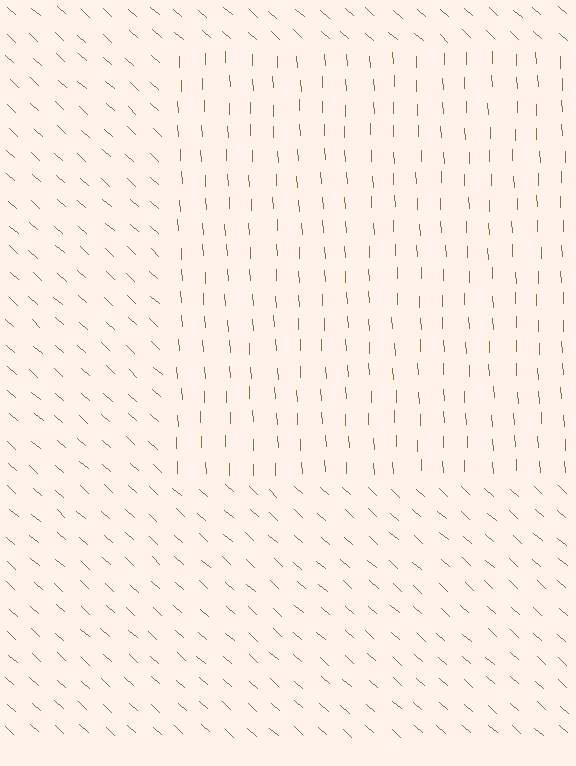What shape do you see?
I see a rectangle.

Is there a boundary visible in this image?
Yes, there is a texture boundary formed by a change in line orientation.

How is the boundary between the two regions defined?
The boundary is defined purely by a change in line orientation (approximately 45 degrees difference). All lines are the same color and thickness.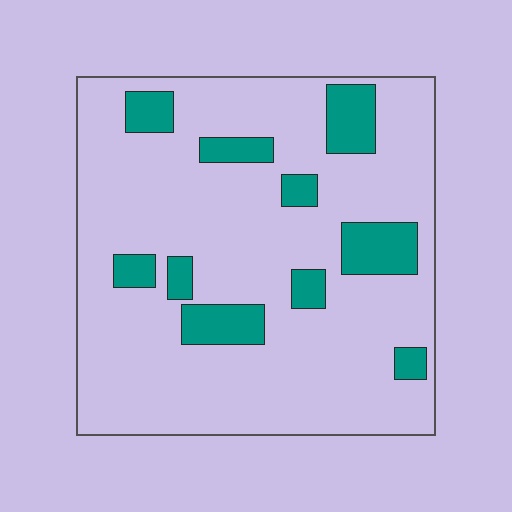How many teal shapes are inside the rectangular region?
10.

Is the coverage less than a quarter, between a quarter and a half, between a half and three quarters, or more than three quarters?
Less than a quarter.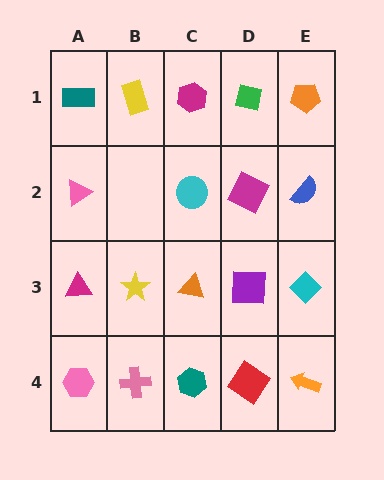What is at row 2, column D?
A magenta square.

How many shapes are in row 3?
5 shapes.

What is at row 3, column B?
A yellow star.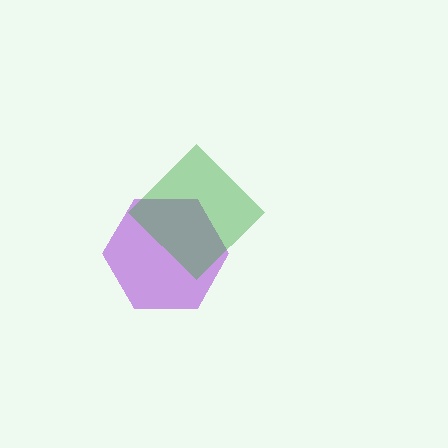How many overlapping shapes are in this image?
There are 2 overlapping shapes in the image.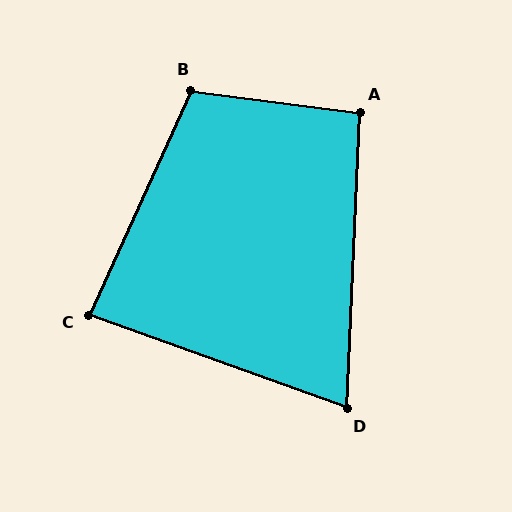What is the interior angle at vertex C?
Approximately 85 degrees (approximately right).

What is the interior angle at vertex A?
Approximately 95 degrees (approximately right).